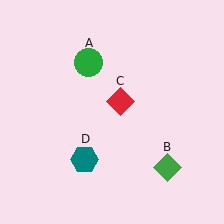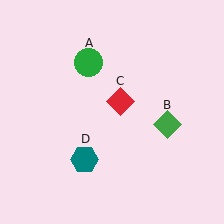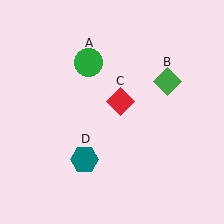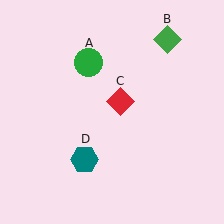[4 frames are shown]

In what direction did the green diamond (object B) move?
The green diamond (object B) moved up.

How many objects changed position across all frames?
1 object changed position: green diamond (object B).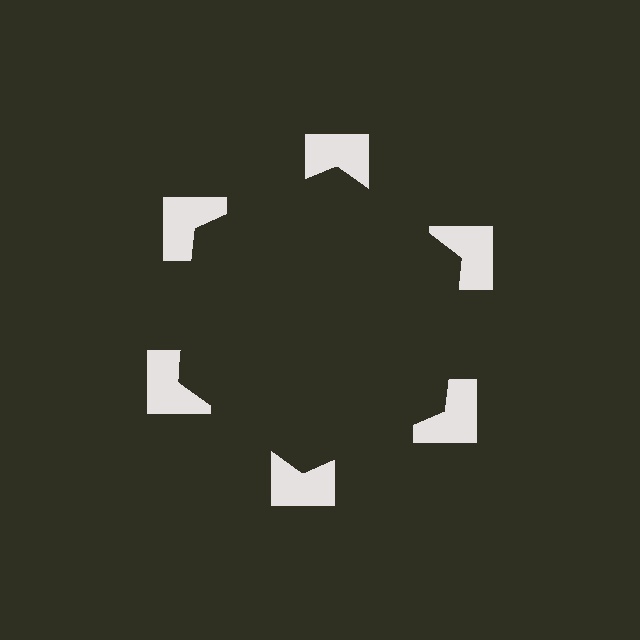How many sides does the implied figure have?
6 sides.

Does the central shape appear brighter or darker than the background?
It typically appears slightly darker than the background, even though no actual brightness change is drawn.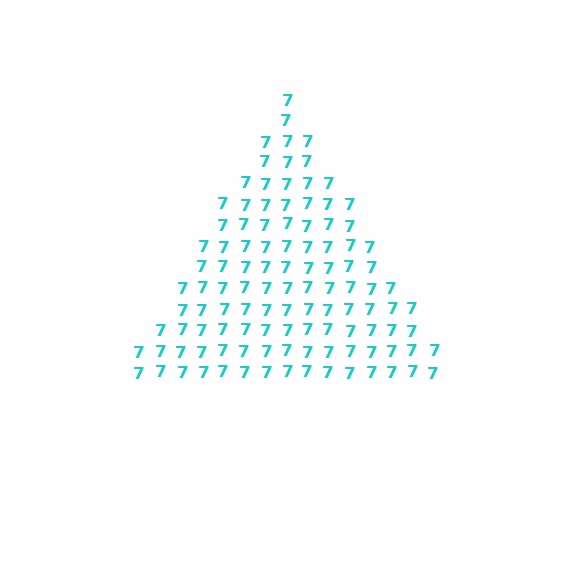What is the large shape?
The large shape is a triangle.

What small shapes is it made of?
It is made of small digit 7's.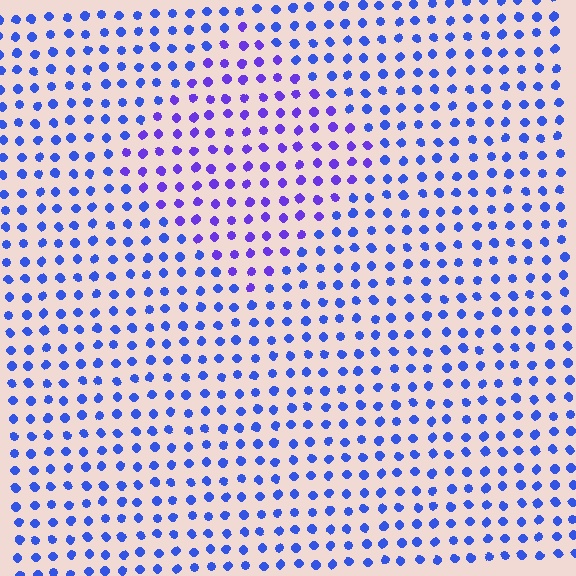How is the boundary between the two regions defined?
The boundary is defined purely by a slight shift in hue (about 30 degrees). Spacing, size, and orientation are identical on both sides.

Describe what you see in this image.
The image is filled with small blue elements in a uniform arrangement. A diamond-shaped region is visible where the elements are tinted to a slightly different hue, forming a subtle color boundary.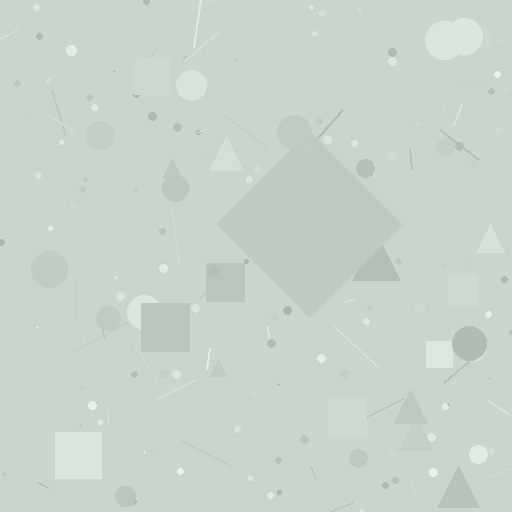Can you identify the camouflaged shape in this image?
The camouflaged shape is a diamond.